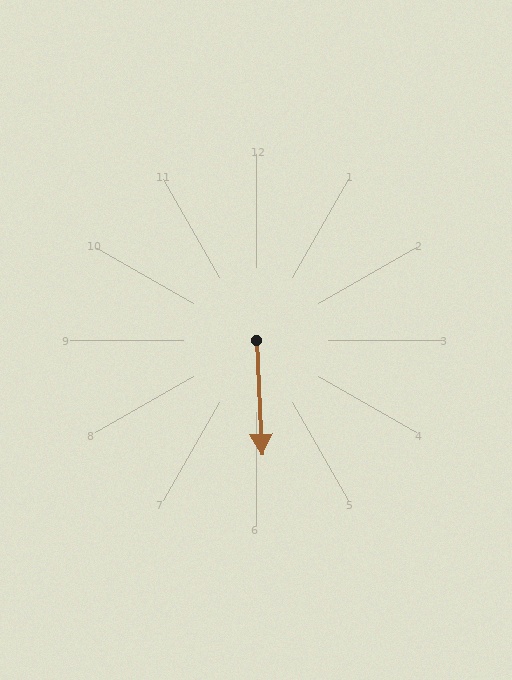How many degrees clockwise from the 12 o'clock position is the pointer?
Approximately 177 degrees.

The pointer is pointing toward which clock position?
Roughly 6 o'clock.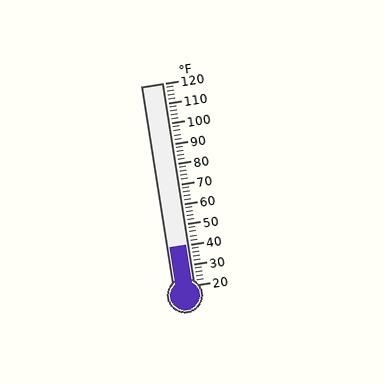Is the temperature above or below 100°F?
The temperature is below 100°F.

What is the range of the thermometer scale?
The thermometer scale ranges from 20°F to 120°F.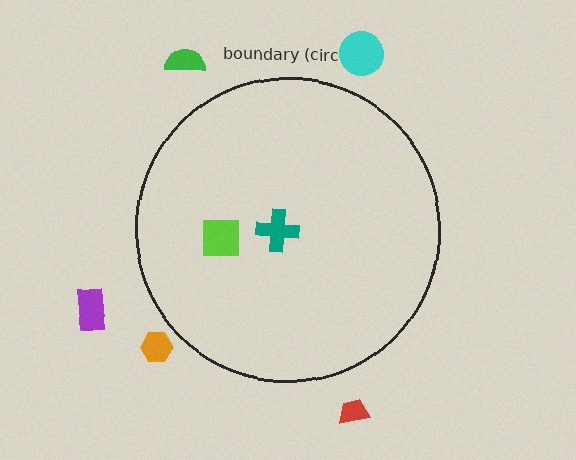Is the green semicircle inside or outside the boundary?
Outside.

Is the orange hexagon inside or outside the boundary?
Outside.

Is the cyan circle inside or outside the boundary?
Outside.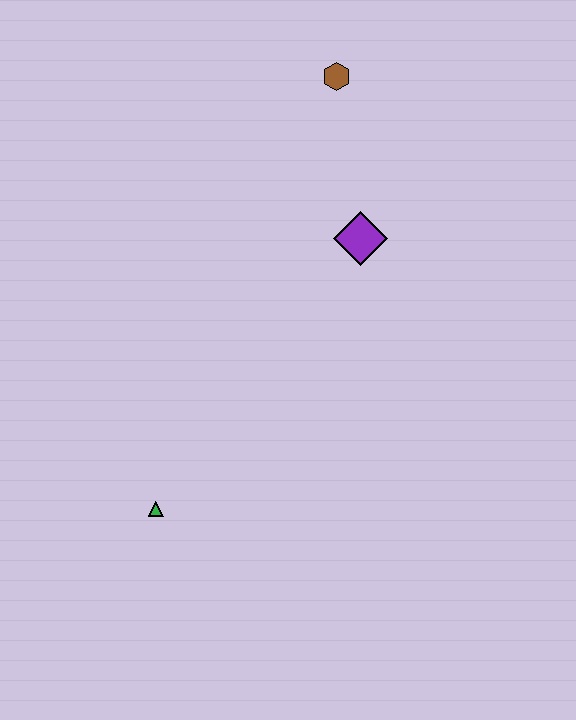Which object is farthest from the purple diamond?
The green triangle is farthest from the purple diamond.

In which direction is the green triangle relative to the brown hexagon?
The green triangle is below the brown hexagon.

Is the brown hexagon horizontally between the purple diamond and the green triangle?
Yes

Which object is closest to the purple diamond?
The brown hexagon is closest to the purple diamond.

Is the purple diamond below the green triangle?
No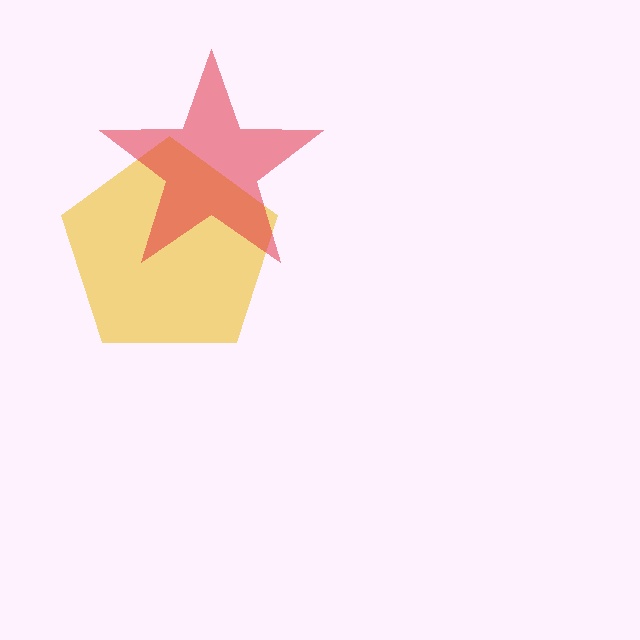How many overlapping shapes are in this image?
There are 2 overlapping shapes in the image.